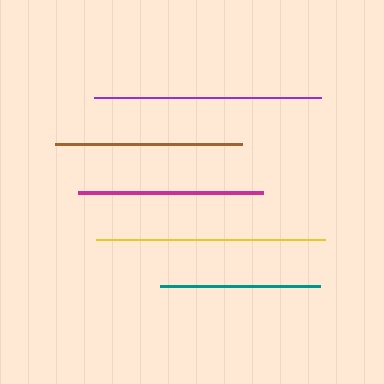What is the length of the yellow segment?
The yellow segment is approximately 229 pixels long.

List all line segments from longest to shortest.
From longest to shortest: yellow, purple, brown, magenta, teal.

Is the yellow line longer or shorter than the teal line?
The yellow line is longer than the teal line.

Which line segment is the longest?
The yellow line is the longest at approximately 229 pixels.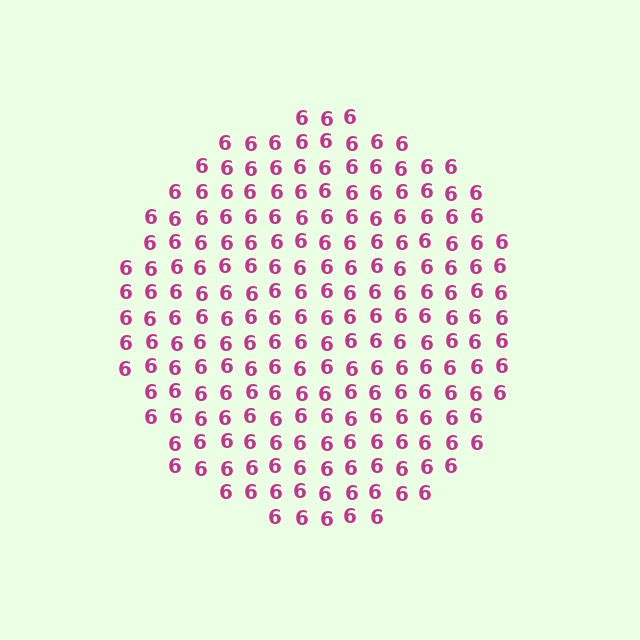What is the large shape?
The large shape is a circle.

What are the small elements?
The small elements are digit 6's.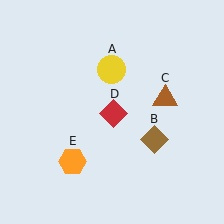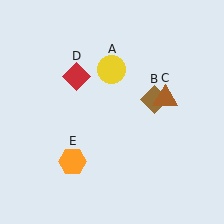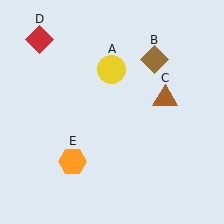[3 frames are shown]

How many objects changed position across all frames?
2 objects changed position: brown diamond (object B), red diamond (object D).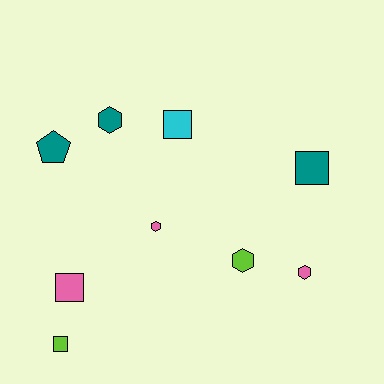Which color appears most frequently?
Teal, with 3 objects.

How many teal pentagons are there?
There is 1 teal pentagon.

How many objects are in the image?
There are 9 objects.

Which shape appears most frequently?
Hexagon, with 4 objects.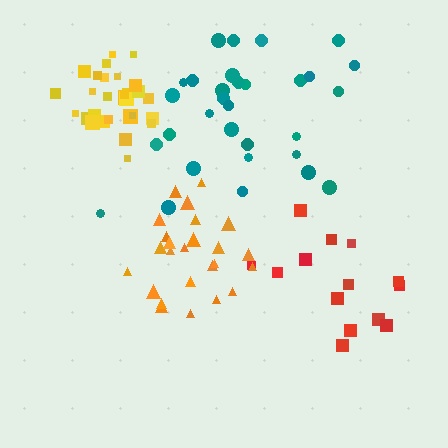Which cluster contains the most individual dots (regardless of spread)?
Teal (32).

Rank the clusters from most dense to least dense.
yellow, orange, teal, red.